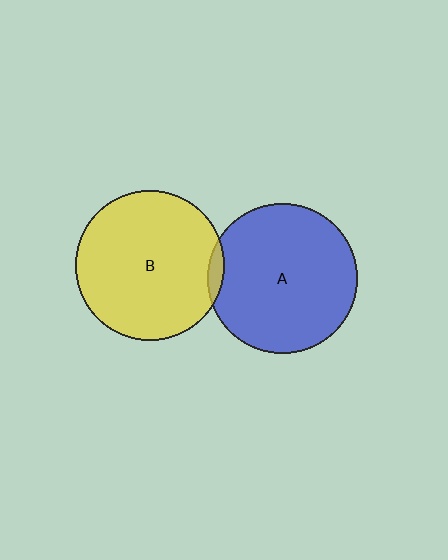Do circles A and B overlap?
Yes.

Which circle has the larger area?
Circle A (blue).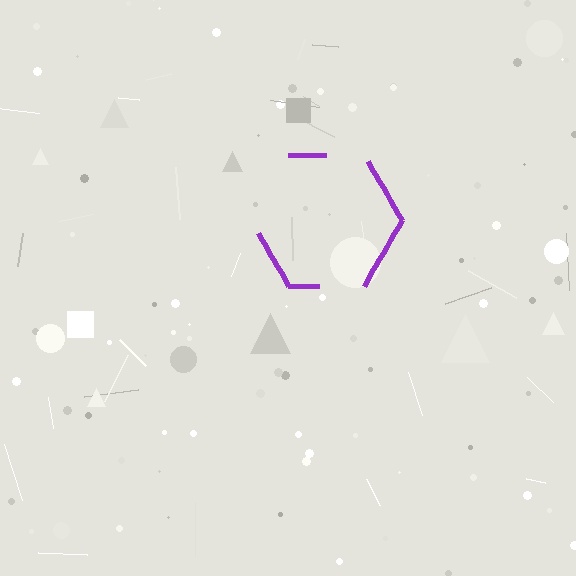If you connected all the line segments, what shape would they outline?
They would outline a hexagon.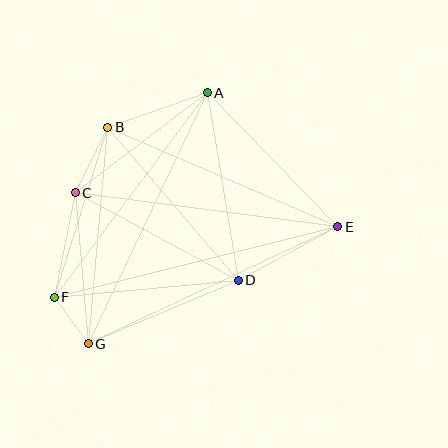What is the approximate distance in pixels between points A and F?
The distance between A and F is approximately 256 pixels.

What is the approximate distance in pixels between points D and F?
The distance between D and F is approximately 185 pixels.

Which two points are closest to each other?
Points F and G are closest to each other.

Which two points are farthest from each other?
Points E and F are farthest from each other.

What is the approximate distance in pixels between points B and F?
The distance between B and F is approximately 178 pixels.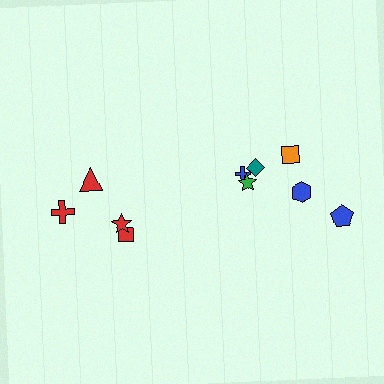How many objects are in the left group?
There are 4 objects.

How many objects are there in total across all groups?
There are 10 objects.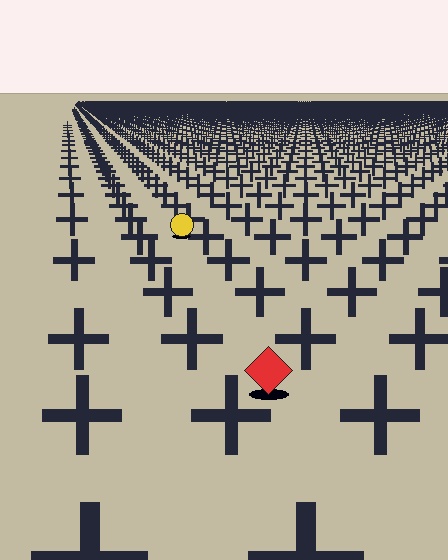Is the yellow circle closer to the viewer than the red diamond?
No. The red diamond is closer — you can tell from the texture gradient: the ground texture is coarser near it.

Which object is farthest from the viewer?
The yellow circle is farthest from the viewer. It appears smaller and the ground texture around it is denser.